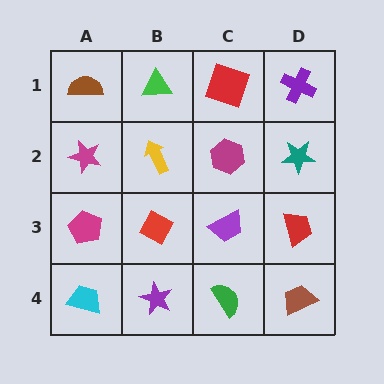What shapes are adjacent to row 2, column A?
A brown semicircle (row 1, column A), a magenta pentagon (row 3, column A), a yellow arrow (row 2, column B).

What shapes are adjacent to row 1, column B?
A yellow arrow (row 2, column B), a brown semicircle (row 1, column A), a red square (row 1, column C).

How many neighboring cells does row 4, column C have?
3.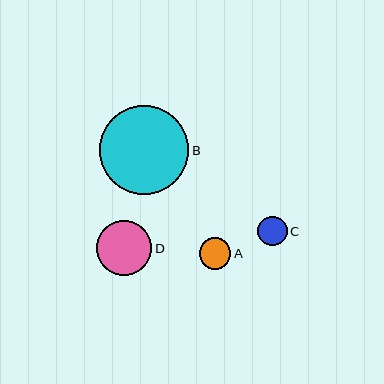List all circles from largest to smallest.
From largest to smallest: B, D, A, C.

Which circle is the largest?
Circle B is the largest with a size of approximately 89 pixels.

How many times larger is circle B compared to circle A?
Circle B is approximately 2.8 times the size of circle A.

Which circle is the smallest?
Circle C is the smallest with a size of approximately 30 pixels.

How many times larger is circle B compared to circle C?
Circle B is approximately 3.0 times the size of circle C.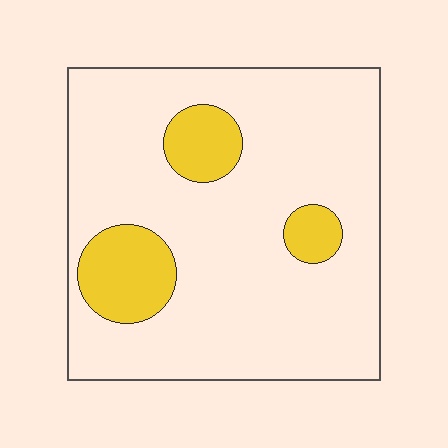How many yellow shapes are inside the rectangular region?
3.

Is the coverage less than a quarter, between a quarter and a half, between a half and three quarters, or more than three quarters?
Less than a quarter.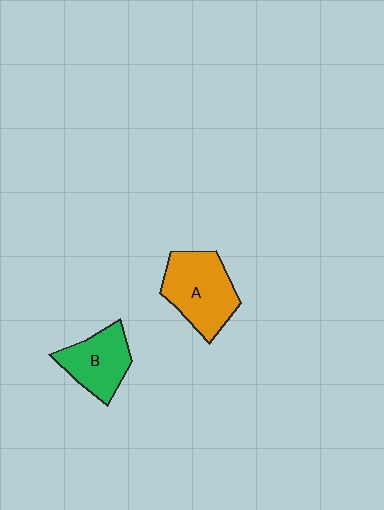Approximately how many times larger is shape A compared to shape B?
Approximately 1.3 times.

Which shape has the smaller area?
Shape B (green).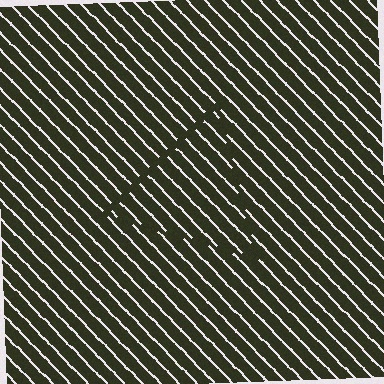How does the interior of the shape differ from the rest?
The interior of the shape contains the same grating, shifted by half a period — the contour is defined by the phase discontinuity where line-ends from the inner and outer gratings abut.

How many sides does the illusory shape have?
3 sides — the line-ends trace a triangle.